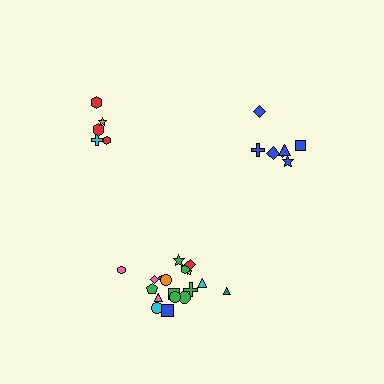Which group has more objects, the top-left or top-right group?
The top-right group.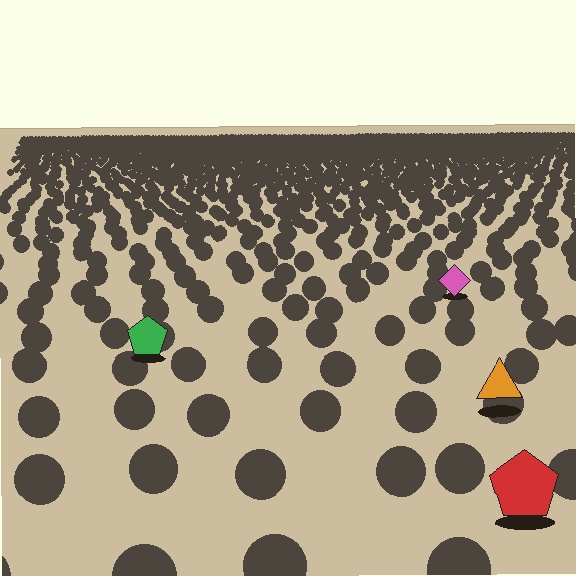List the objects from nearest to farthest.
From nearest to farthest: the red pentagon, the orange triangle, the green pentagon, the pink diamond.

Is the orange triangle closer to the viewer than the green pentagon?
Yes. The orange triangle is closer — you can tell from the texture gradient: the ground texture is coarser near it.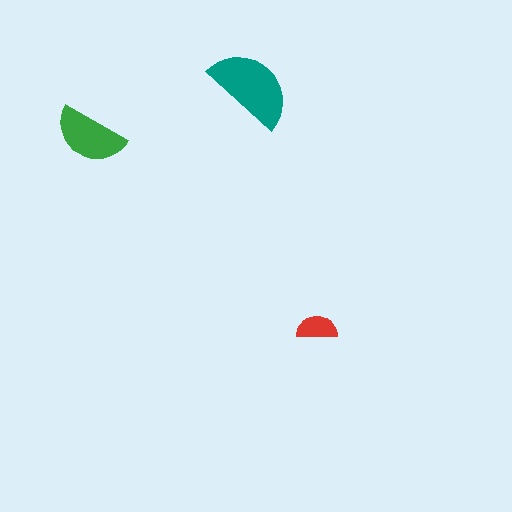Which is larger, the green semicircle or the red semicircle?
The green one.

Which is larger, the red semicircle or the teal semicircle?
The teal one.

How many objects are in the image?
There are 3 objects in the image.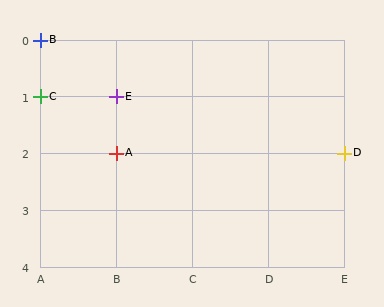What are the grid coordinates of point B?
Point B is at grid coordinates (A, 0).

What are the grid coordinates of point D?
Point D is at grid coordinates (E, 2).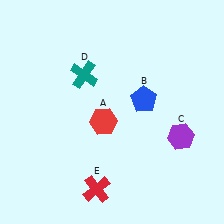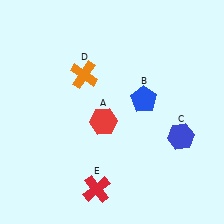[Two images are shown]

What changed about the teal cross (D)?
In Image 1, D is teal. In Image 2, it changed to orange.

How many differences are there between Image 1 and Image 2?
There are 2 differences between the two images.